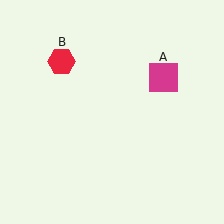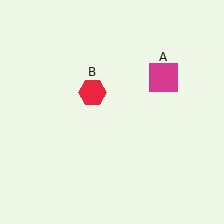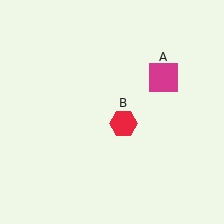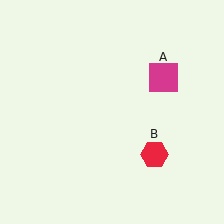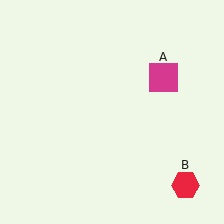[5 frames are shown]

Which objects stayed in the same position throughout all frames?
Magenta square (object A) remained stationary.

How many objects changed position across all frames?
1 object changed position: red hexagon (object B).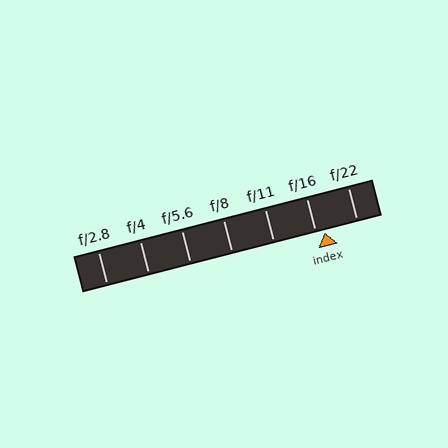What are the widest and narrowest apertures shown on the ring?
The widest aperture shown is f/2.8 and the narrowest is f/22.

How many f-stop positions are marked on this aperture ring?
There are 7 f-stop positions marked.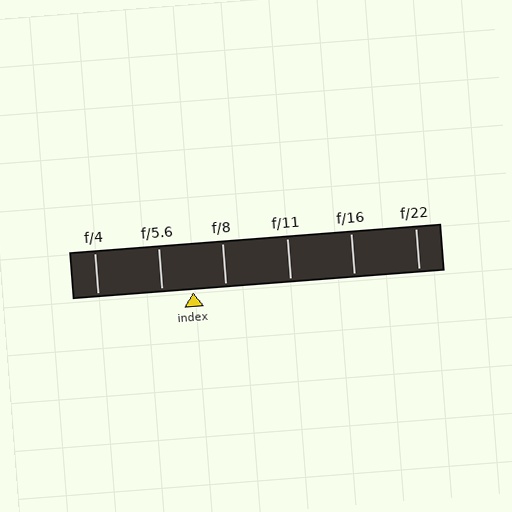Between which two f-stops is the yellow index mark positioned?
The index mark is between f/5.6 and f/8.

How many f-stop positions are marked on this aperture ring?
There are 6 f-stop positions marked.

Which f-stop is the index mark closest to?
The index mark is closest to f/5.6.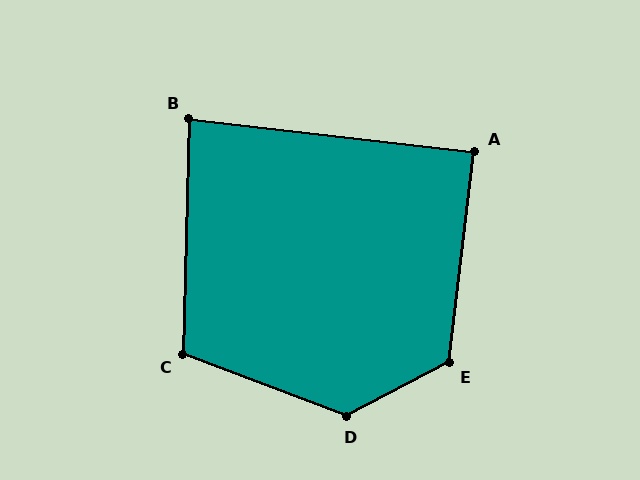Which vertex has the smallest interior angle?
B, at approximately 85 degrees.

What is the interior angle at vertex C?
Approximately 109 degrees (obtuse).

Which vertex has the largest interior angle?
D, at approximately 132 degrees.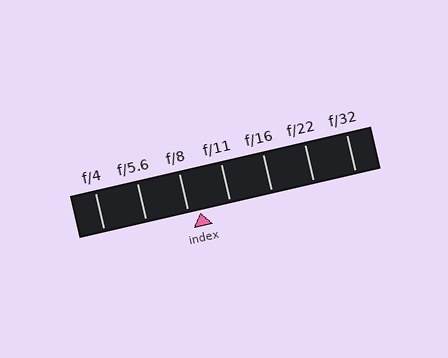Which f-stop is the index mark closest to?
The index mark is closest to f/8.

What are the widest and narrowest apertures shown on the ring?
The widest aperture shown is f/4 and the narrowest is f/32.